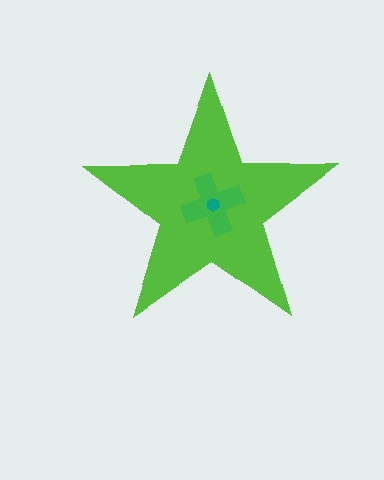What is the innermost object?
The teal hexagon.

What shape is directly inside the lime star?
The green cross.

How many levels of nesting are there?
3.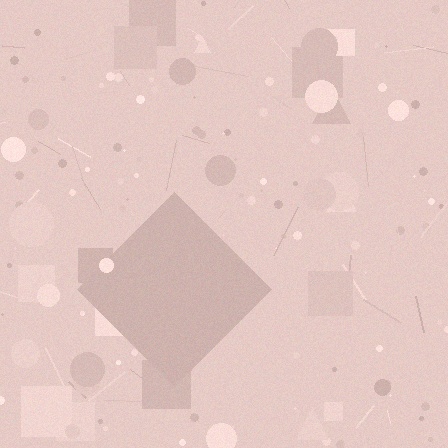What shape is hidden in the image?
A diamond is hidden in the image.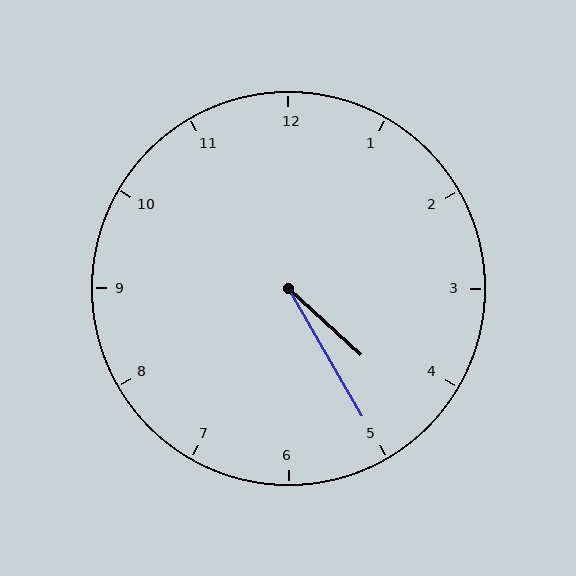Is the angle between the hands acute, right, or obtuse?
It is acute.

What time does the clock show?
4:25.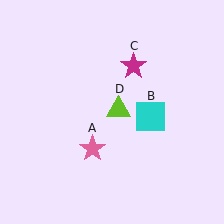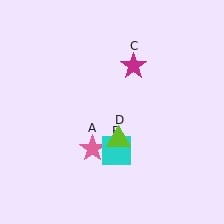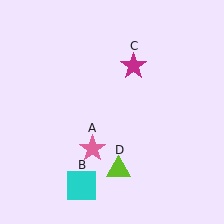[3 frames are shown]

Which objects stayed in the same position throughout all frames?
Pink star (object A) and magenta star (object C) remained stationary.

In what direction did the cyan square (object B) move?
The cyan square (object B) moved down and to the left.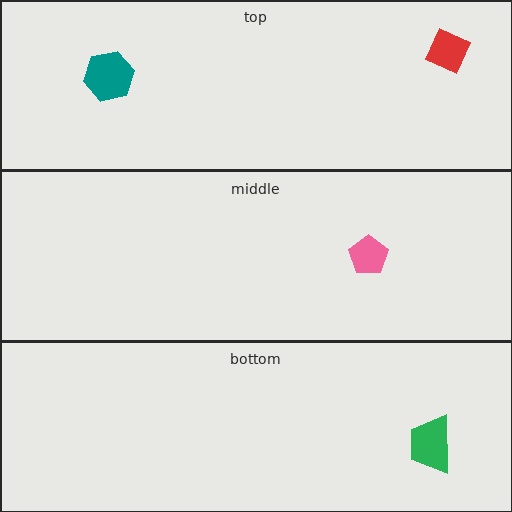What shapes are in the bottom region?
The green trapezoid.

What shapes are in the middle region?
The pink pentagon.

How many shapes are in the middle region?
1.